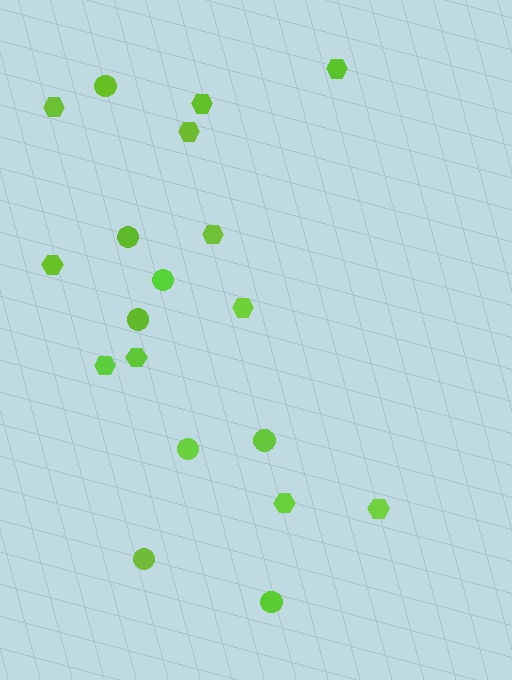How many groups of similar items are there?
There are 2 groups: one group of hexagons (11) and one group of circles (8).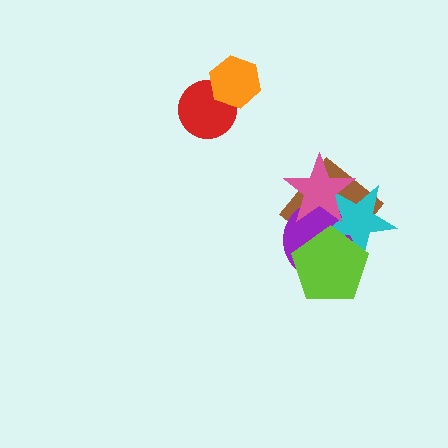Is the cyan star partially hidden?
Yes, it is partially covered by another shape.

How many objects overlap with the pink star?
3 objects overlap with the pink star.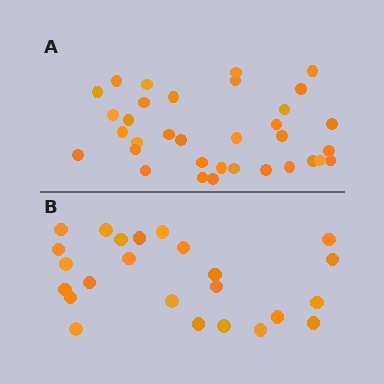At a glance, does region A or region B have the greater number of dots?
Region A (the top region) has more dots.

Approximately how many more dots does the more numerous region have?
Region A has roughly 10 or so more dots than region B.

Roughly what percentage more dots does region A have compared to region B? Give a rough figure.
About 40% more.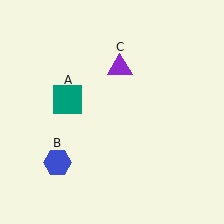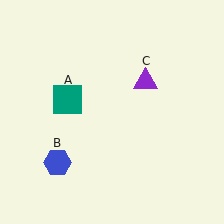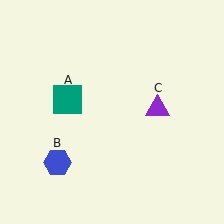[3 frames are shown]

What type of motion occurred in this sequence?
The purple triangle (object C) rotated clockwise around the center of the scene.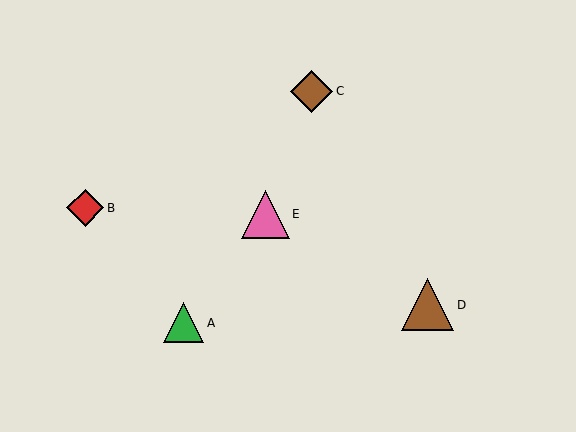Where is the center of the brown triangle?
The center of the brown triangle is at (428, 305).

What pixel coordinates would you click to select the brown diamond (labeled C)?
Click at (312, 91) to select the brown diamond C.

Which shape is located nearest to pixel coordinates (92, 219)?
The red diamond (labeled B) at (85, 208) is nearest to that location.